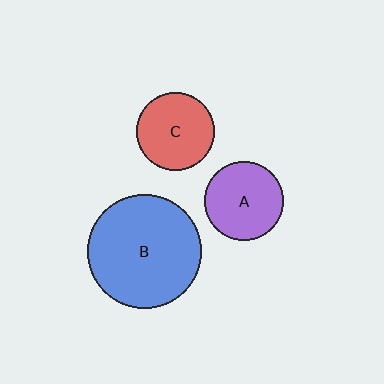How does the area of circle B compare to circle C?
Approximately 2.1 times.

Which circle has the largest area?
Circle B (blue).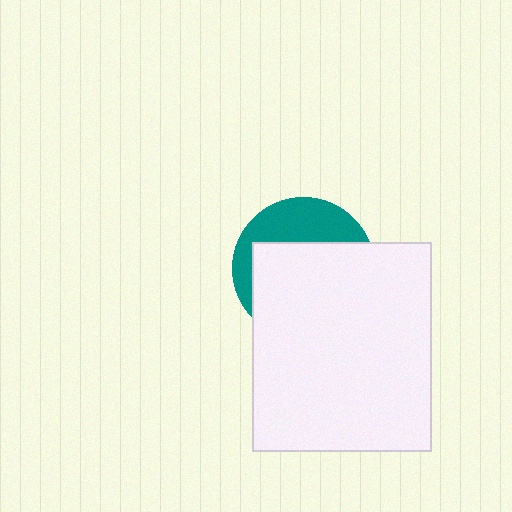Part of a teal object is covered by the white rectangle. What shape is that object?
It is a circle.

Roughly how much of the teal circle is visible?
A small part of it is visible (roughly 34%).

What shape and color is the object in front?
The object in front is a white rectangle.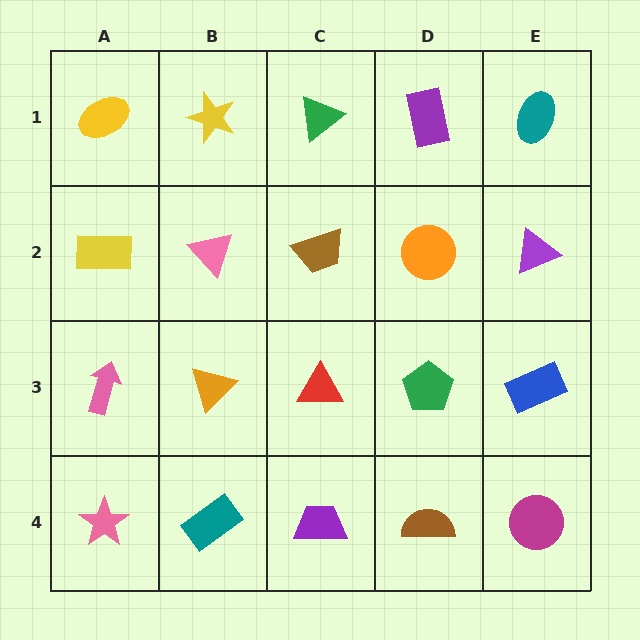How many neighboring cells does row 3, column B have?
4.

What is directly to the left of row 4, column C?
A teal rectangle.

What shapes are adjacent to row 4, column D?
A green pentagon (row 3, column D), a purple trapezoid (row 4, column C), a magenta circle (row 4, column E).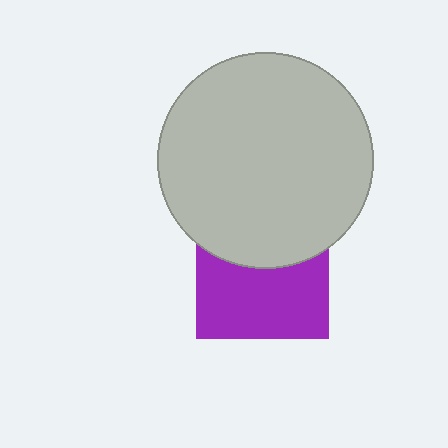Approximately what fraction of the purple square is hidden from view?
Roughly 42% of the purple square is hidden behind the light gray circle.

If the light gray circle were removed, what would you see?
You would see the complete purple square.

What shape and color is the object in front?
The object in front is a light gray circle.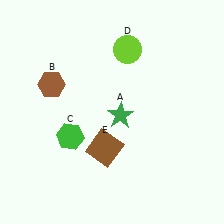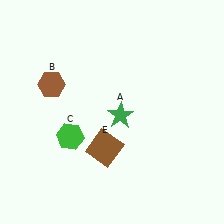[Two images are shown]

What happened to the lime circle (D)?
The lime circle (D) was removed in Image 2. It was in the top-right area of Image 1.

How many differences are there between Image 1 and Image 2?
There is 1 difference between the two images.